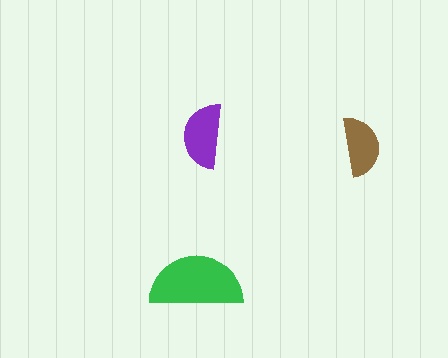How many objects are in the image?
There are 3 objects in the image.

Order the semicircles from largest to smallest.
the green one, the purple one, the brown one.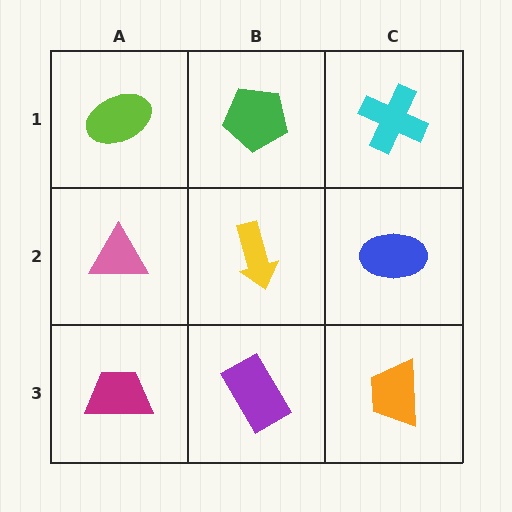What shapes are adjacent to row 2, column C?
A cyan cross (row 1, column C), an orange trapezoid (row 3, column C), a yellow arrow (row 2, column B).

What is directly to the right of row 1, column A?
A green pentagon.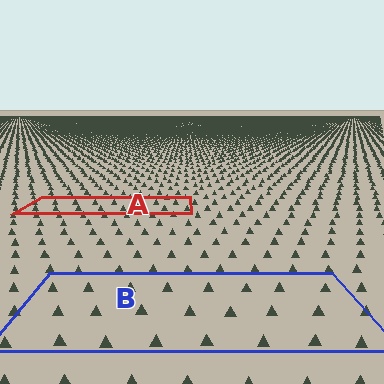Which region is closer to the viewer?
Region B is closer. The texture elements there are larger and more spread out.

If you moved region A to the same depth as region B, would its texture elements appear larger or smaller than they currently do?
They would appear larger. At a closer depth, the same texture elements are projected at a bigger on-screen size.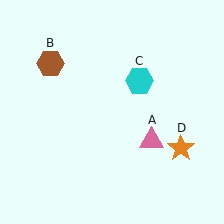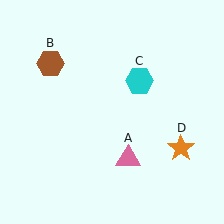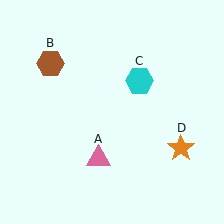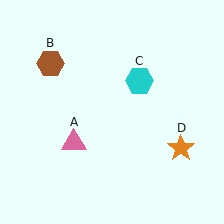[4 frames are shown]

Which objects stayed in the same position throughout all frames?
Brown hexagon (object B) and cyan hexagon (object C) and orange star (object D) remained stationary.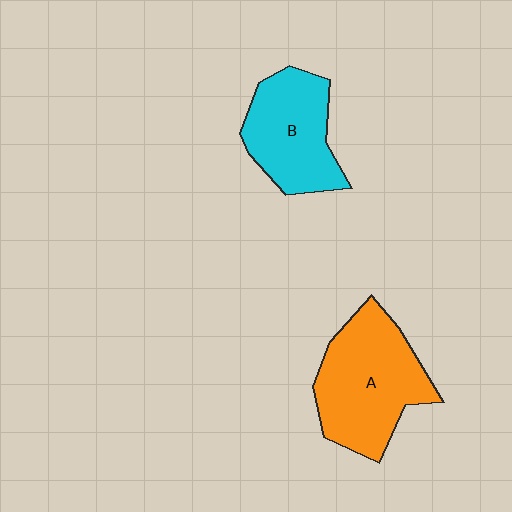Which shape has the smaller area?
Shape B (cyan).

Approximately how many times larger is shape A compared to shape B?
Approximately 1.3 times.